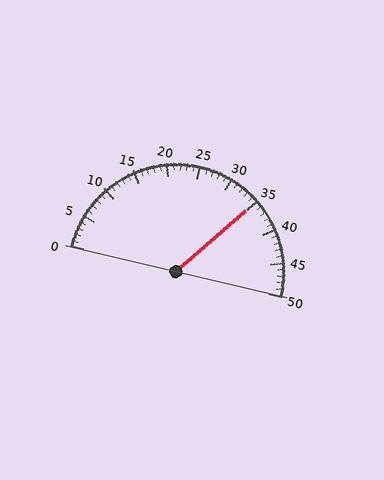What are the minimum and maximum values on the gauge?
The gauge ranges from 0 to 50.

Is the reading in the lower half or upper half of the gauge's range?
The reading is in the upper half of the range (0 to 50).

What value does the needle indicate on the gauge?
The needle indicates approximately 35.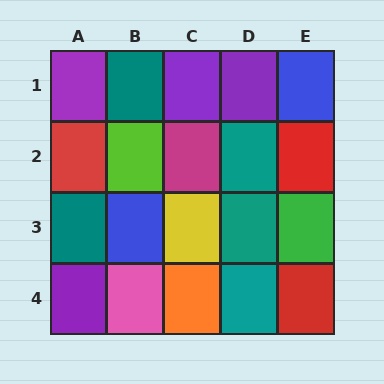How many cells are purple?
4 cells are purple.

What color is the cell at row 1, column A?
Purple.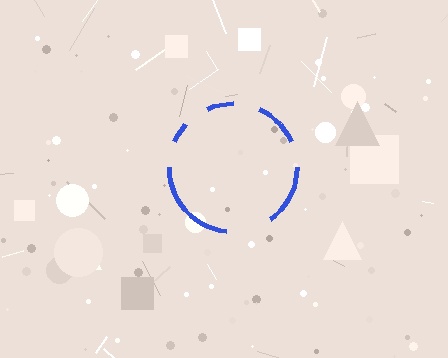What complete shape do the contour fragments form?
The contour fragments form a circle.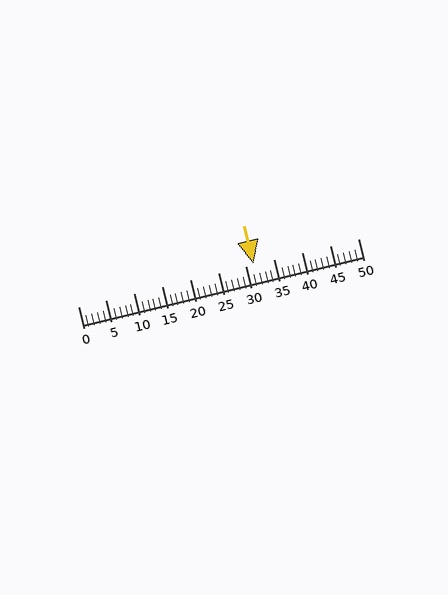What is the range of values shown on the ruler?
The ruler shows values from 0 to 50.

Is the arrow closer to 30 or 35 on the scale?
The arrow is closer to 30.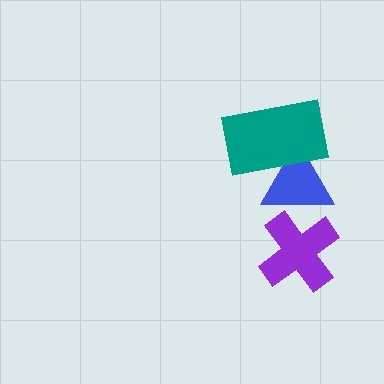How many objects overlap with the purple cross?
1 object overlaps with the purple cross.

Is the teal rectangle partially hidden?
No, no other shape covers it.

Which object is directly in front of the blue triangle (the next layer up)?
The purple cross is directly in front of the blue triangle.